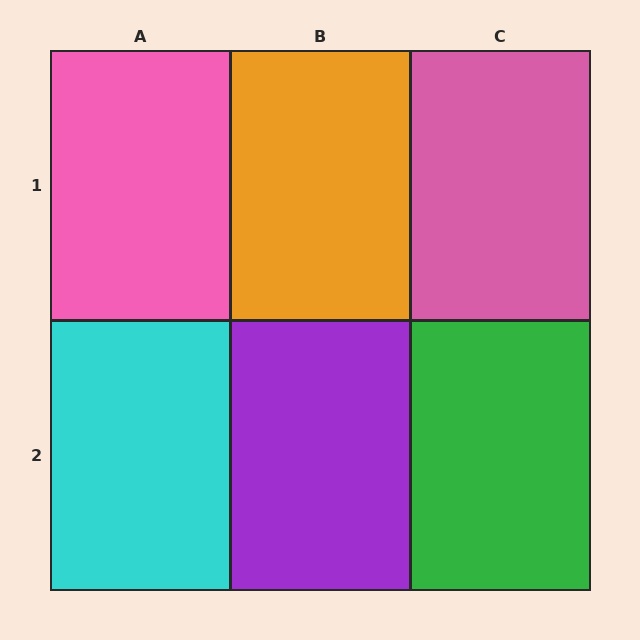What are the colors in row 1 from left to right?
Pink, orange, pink.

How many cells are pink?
2 cells are pink.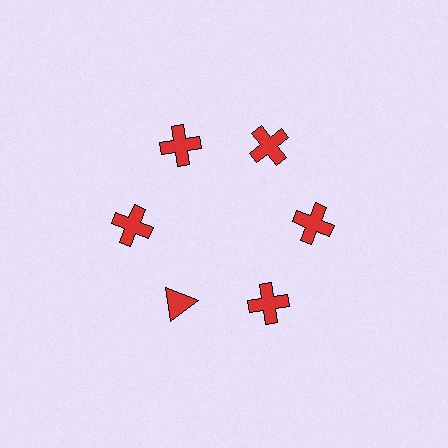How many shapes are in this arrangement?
There are 6 shapes arranged in a ring pattern.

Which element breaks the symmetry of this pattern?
The red triangle at roughly the 7 o'clock position breaks the symmetry. All other shapes are red crosses.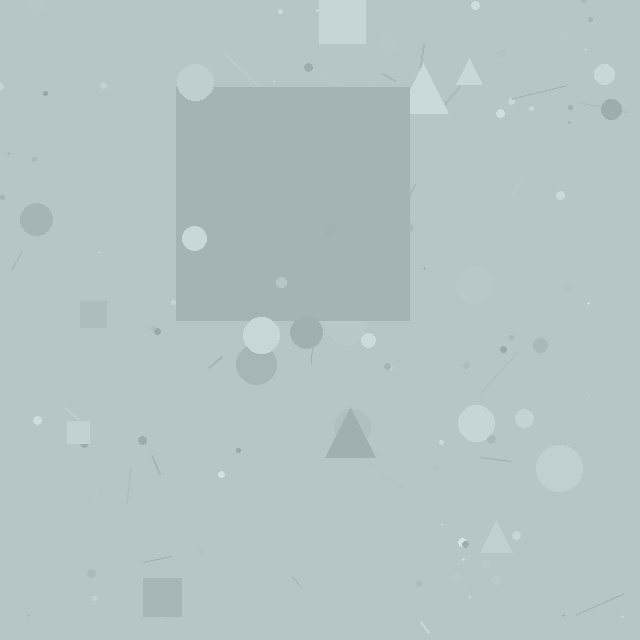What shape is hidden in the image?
A square is hidden in the image.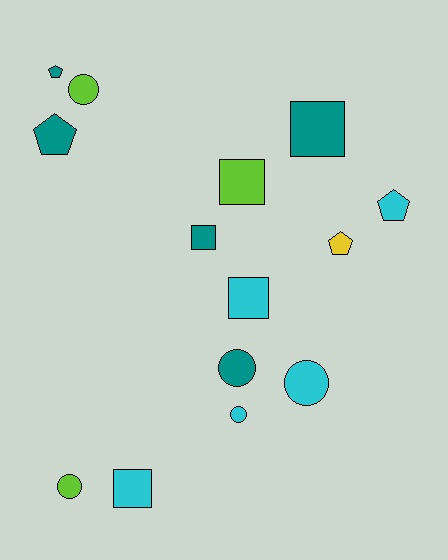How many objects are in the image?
There are 14 objects.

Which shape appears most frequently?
Circle, with 5 objects.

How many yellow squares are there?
There are no yellow squares.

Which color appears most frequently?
Cyan, with 5 objects.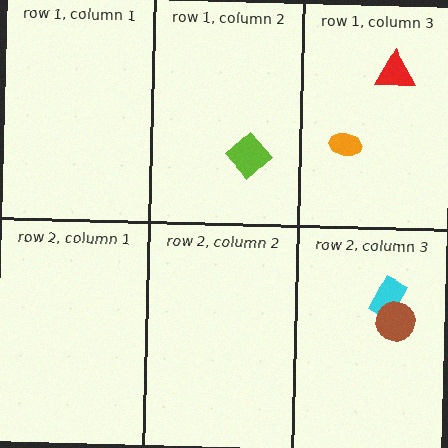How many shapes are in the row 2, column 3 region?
2.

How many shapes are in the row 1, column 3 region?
2.